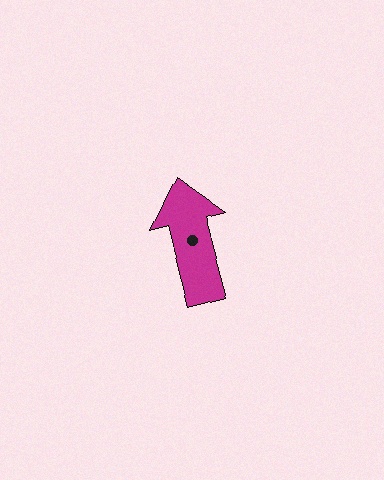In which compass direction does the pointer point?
North.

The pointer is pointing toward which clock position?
Roughly 12 o'clock.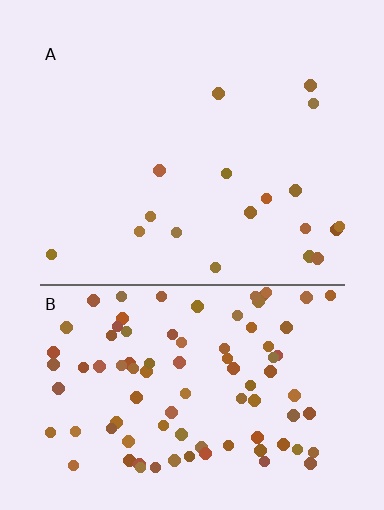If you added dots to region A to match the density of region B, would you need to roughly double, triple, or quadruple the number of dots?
Approximately quadruple.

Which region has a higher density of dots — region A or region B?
B (the bottom).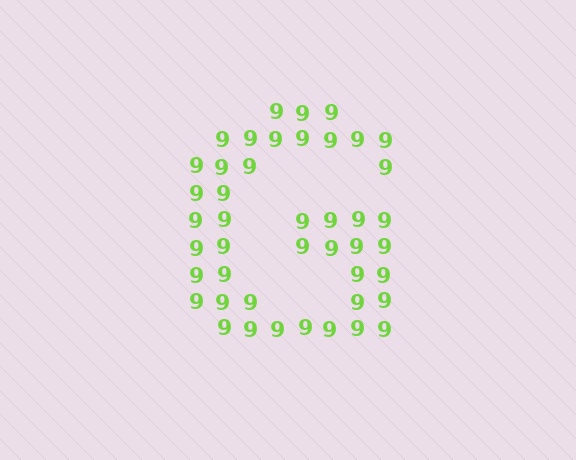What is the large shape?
The large shape is the letter G.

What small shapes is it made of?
It is made of small digit 9's.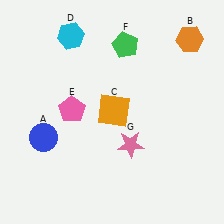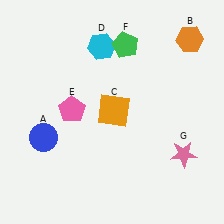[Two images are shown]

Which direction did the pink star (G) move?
The pink star (G) moved right.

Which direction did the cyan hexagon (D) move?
The cyan hexagon (D) moved right.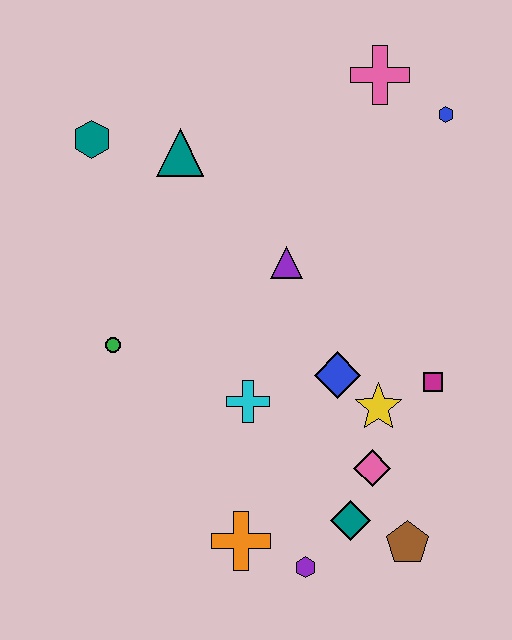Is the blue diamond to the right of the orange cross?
Yes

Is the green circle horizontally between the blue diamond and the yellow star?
No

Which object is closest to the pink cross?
The blue hexagon is closest to the pink cross.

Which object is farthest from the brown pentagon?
The teal hexagon is farthest from the brown pentagon.